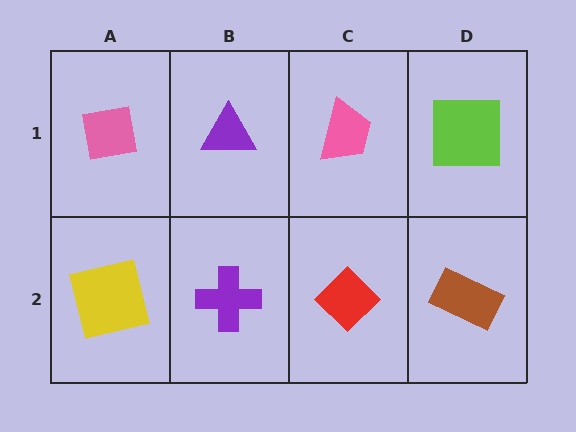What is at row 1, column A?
A pink square.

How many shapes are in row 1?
4 shapes.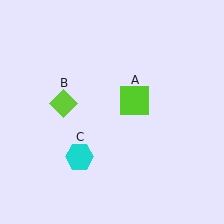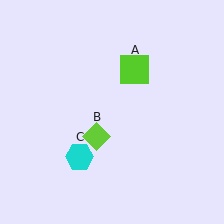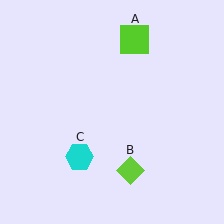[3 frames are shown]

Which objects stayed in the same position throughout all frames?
Cyan hexagon (object C) remained stationary.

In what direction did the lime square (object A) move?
The lime square (object A) moved up.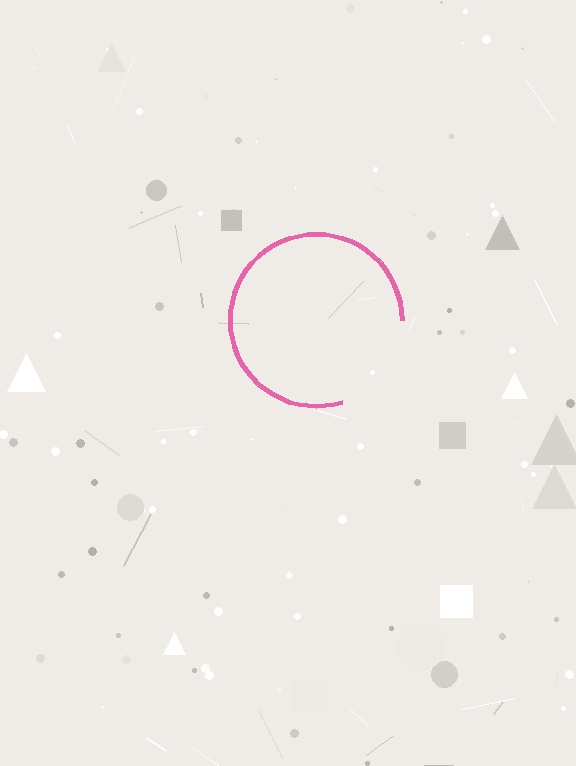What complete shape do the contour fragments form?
The contour fragments form a circle.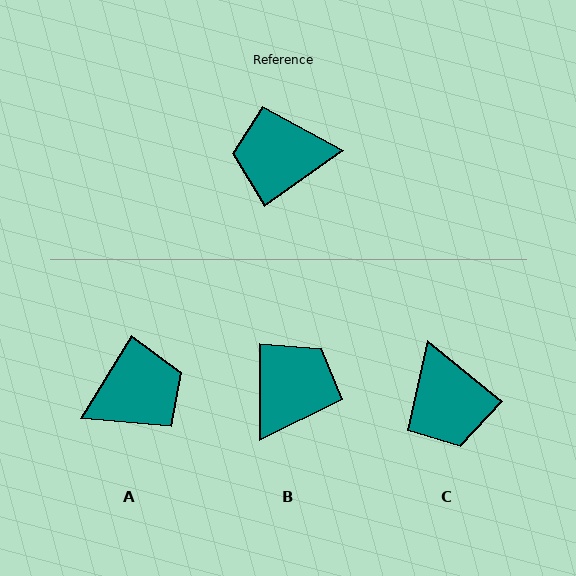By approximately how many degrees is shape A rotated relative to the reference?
Approximately 157 degrees clockwise.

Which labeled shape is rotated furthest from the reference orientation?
A, about 157 degrees away.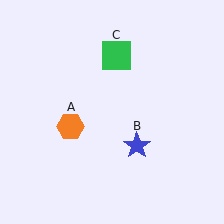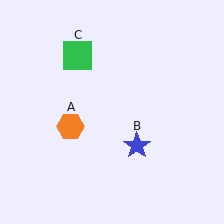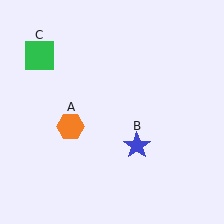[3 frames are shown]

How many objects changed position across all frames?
1 object changed position: green square (object C).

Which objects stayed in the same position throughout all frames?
Orange hexagon (object A) and blue star (object B) remained stationary.